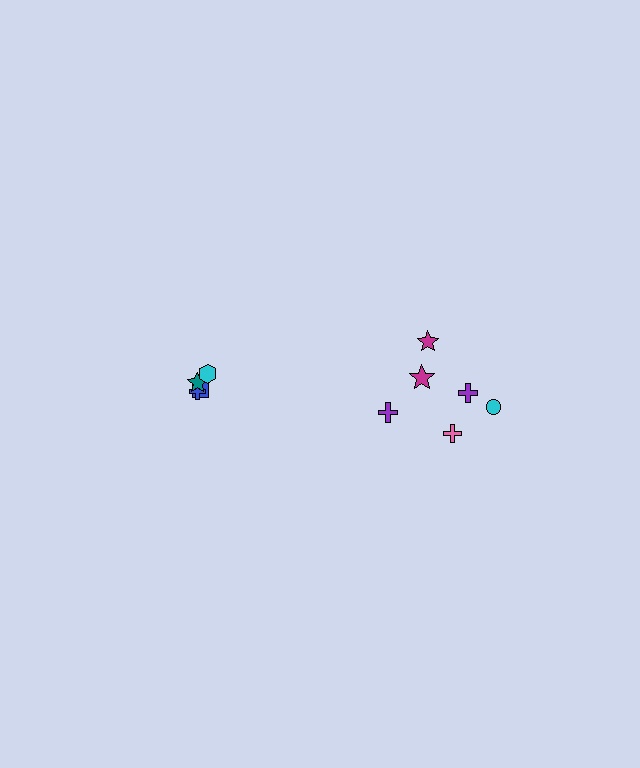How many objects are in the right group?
There are 6 objects.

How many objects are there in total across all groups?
There are 10 objects.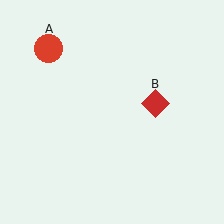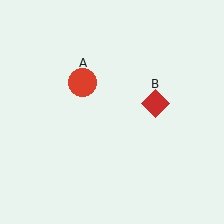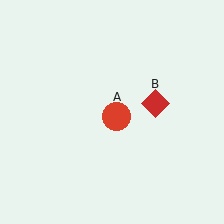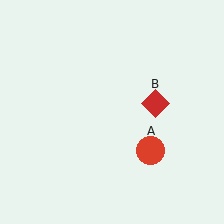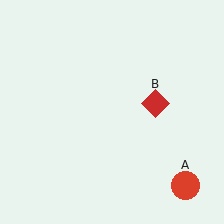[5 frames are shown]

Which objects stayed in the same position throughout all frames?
Red diamond (object B) remained stationary.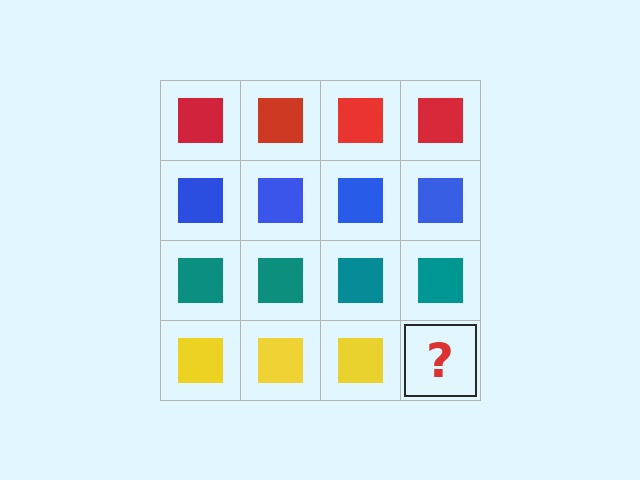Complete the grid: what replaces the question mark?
The question mark should be replaced with a yellow square.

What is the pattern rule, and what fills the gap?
The rule is that each row has a consistent color. The gap should be filled with a yellow square.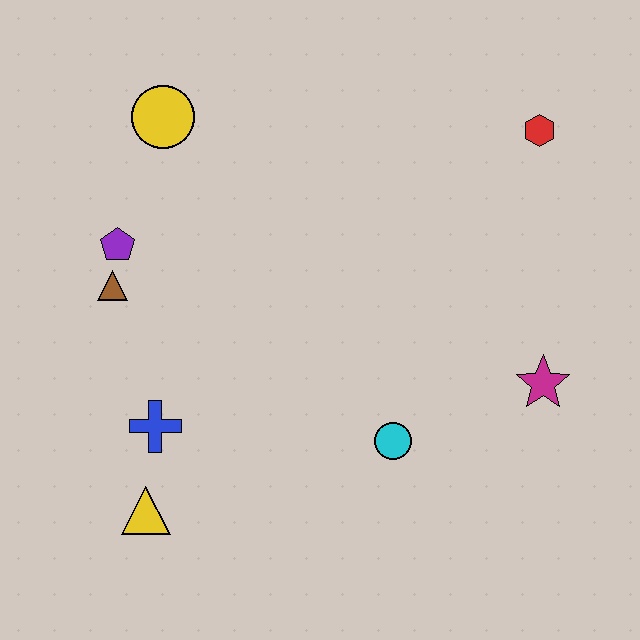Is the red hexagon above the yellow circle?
No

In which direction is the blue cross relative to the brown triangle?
The blue cross is below the brown triangle.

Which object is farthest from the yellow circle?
The magenta star is farthest from the yellow circle.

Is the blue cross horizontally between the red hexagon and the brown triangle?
Yes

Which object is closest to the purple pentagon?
The brown triangle is closest to the purple pentagon.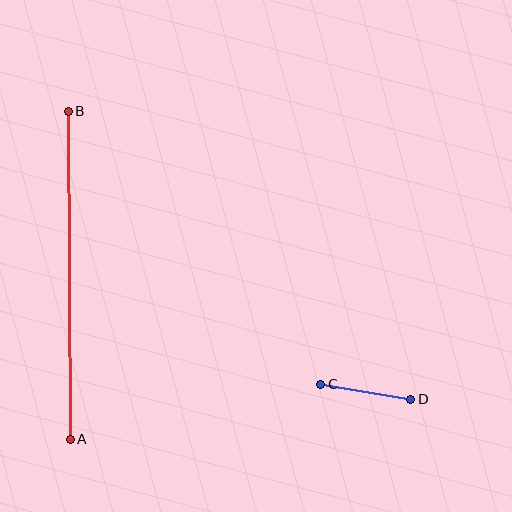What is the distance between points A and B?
The distance is approximately 328 pixels.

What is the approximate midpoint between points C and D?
The midpoint is at approximately (366, 392) pixels.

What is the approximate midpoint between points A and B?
The midpoint is at approximately (69, 275) pixels.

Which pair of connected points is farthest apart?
Points A and B are farthest apart.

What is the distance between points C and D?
The distance is approximately 91 pixels.